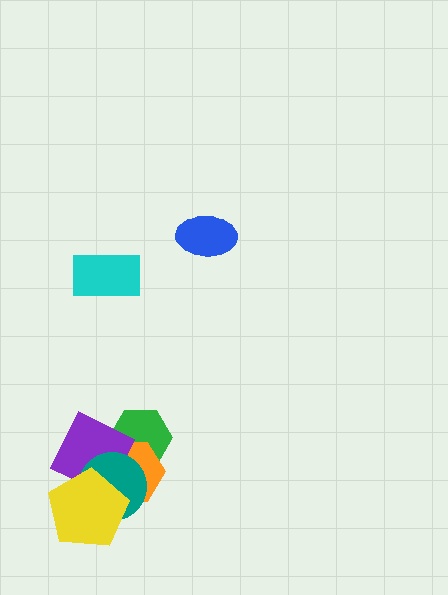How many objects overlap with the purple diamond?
4 objects overlap with the purple diamond.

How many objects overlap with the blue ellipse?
0 objects overlap with the blue ellipse.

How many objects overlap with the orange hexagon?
4 objects overlap with the orange hexagon.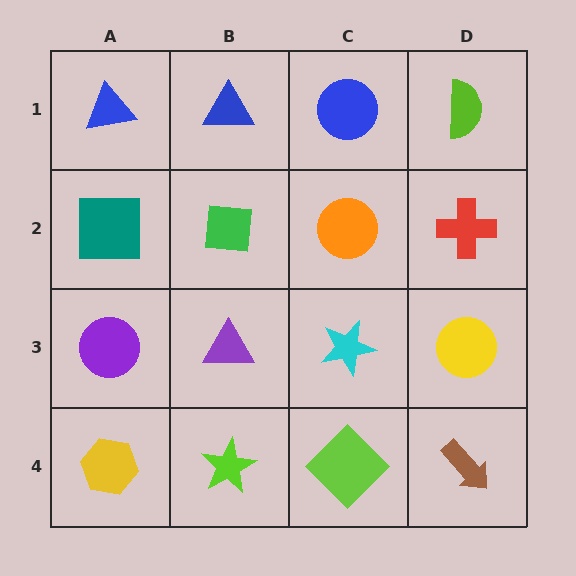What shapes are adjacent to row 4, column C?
A cyan star (row 3, column C), a lime star (row 4, column B), a brown arrow (row 4, column D).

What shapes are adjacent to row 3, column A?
A teal square (row 2, column A), a yellow hexagon (row 4, column A), a purple triangle (row 3, column B).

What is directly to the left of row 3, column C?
A purple triangle.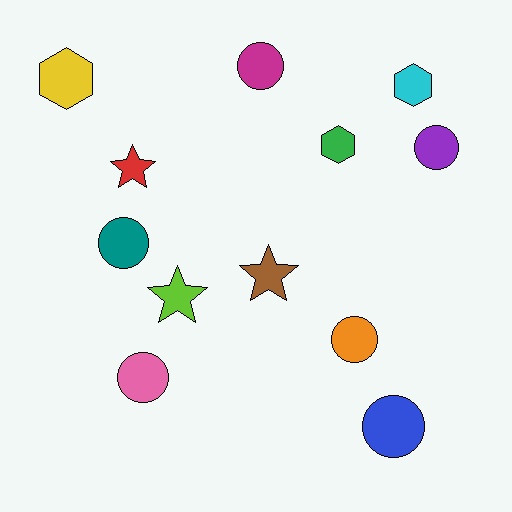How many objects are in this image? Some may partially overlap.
There are 12 objects.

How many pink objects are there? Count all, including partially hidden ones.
There is 1 pink object.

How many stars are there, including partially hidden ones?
There are 3 stars.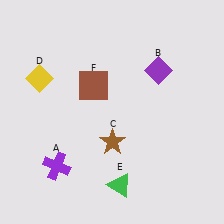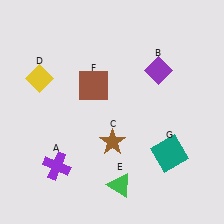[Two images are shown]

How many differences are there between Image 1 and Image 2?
There is 1 difference between the two images.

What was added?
A teal square (G) was added in Image 2.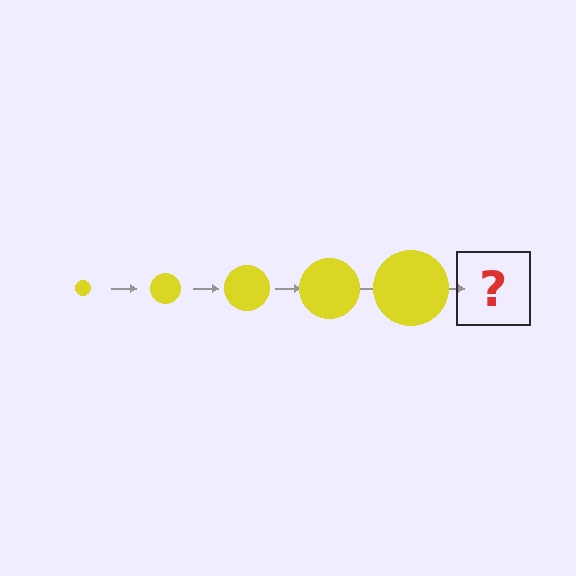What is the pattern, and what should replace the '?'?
The pattern is that the circle gets progressively larger each step. The '?' should be a yellow circle, larger than the previous one.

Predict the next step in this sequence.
The next step is a yellow circle, larger than the previous one.